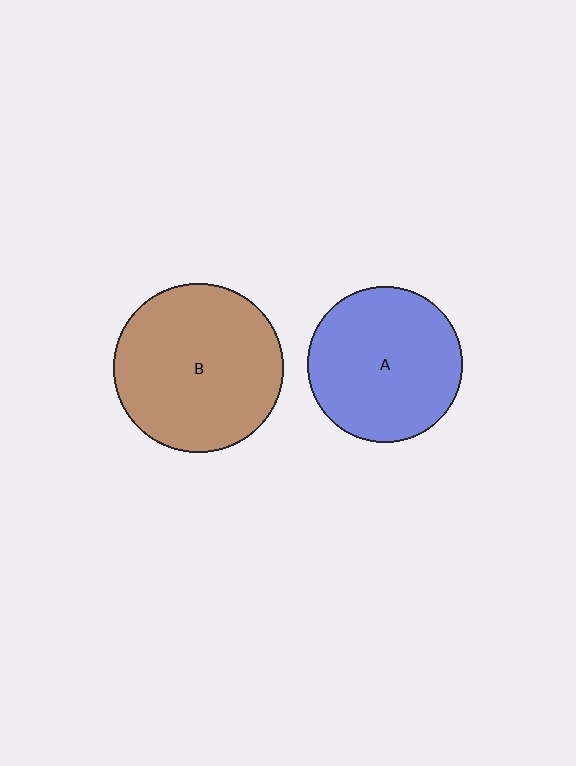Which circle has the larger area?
Circle B (brown).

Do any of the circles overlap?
No, none of the circles overlap.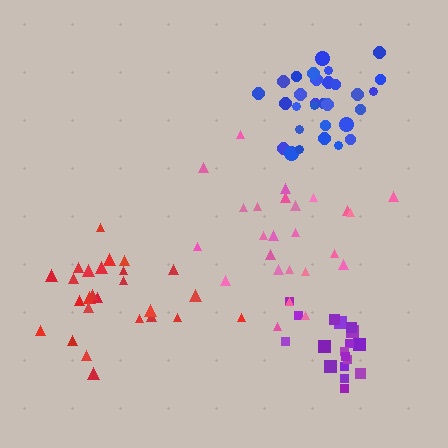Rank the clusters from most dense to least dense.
blue, purple, pink, red.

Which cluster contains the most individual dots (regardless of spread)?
Blue (30).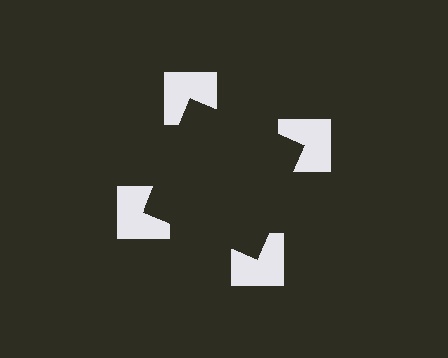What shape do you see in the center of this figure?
An illusory square — its edges are inferred from the aligned wedge cuts in the notched squares, not physically drawn.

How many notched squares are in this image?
There are 4 — one at each vertex of the illusory square.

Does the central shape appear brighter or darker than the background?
It typically appears slightly darker than the background, even though no actual brightness change is drawn.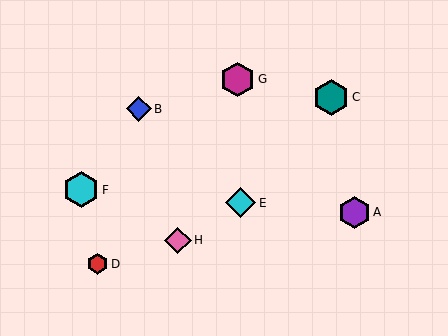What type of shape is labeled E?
Shape E is a cyan diamond.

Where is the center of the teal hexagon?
The center of the teal hexagon is at (331, 97).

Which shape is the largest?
The cyan hexagon (labeled F) is the largest.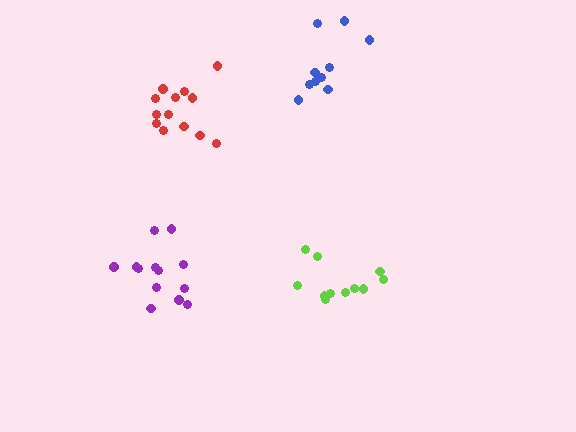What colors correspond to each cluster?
The clusters are colored: purple, lime, blue, red.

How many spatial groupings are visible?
There are 4 spatial groupings.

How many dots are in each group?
Group 1: 13 dots, Group 2: 11 dots, Group 3: 10 dots, Group 4: 13 dots (47 total).